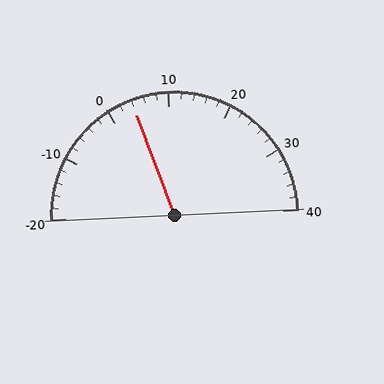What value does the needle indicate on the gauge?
The needle indicates approximately 4.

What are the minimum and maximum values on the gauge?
The gauge ranges from -20 to 40.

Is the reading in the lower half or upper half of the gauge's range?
The reading is in the lower half of the range (-20 to 40).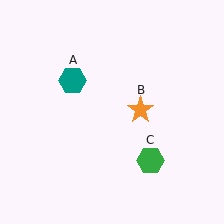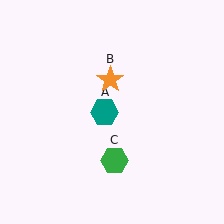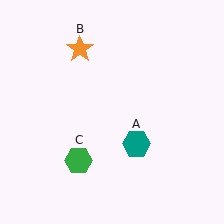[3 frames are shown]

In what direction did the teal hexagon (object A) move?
The teal hexagon (object A) moved down and to the right.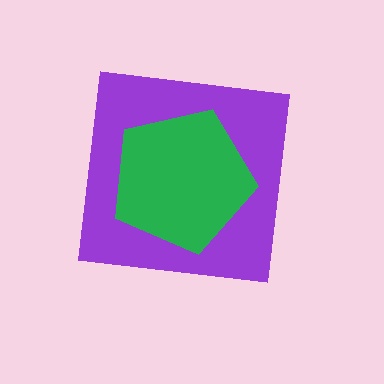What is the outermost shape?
The purple square.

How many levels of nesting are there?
2.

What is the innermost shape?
The green pentagon.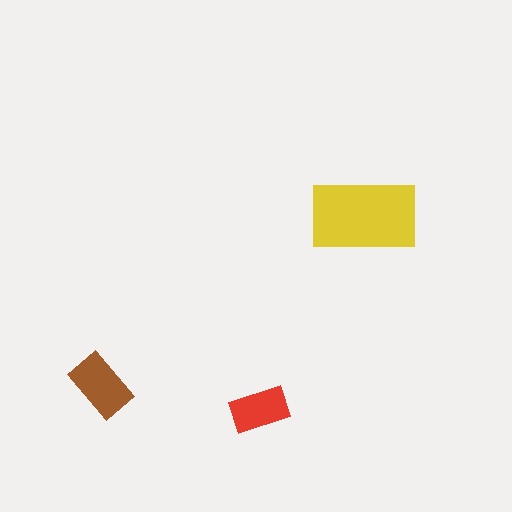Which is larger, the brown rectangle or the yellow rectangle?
The yellow one.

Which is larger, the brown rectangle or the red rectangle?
The brown one.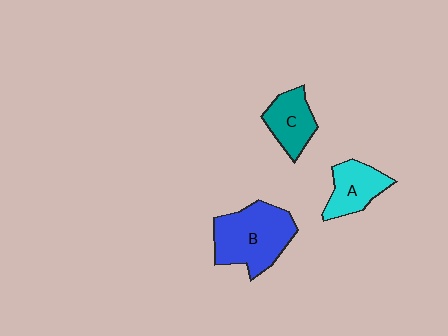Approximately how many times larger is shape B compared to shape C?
Approximately 1.8 times.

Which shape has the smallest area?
Shape C (teal).